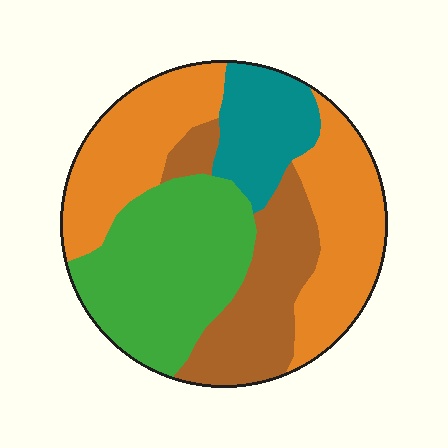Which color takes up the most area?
Orange, at roughly 40%.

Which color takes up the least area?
Teal, at roughly 15%.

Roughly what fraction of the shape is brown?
Brown takes up about one fifth (1/5) of the shape.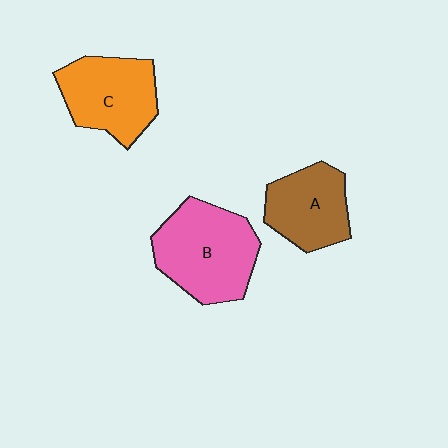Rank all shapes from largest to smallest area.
From largest to smallest: B (pink), C (orange), A (brown).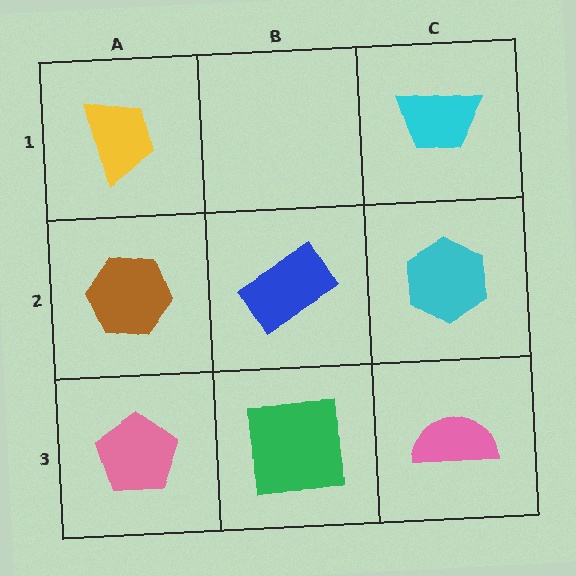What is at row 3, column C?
A pink semicircle.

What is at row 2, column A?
A brown hexagon.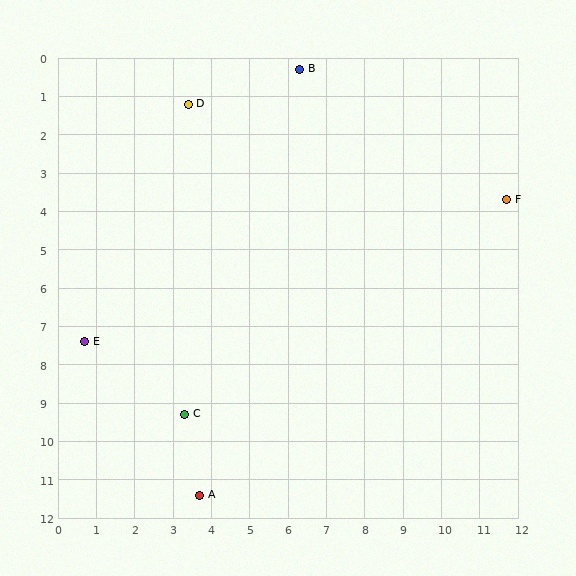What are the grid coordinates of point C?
Point C is at approximately (3.3, 9.3).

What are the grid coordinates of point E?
Point E is at approximately (0.7, 7.4).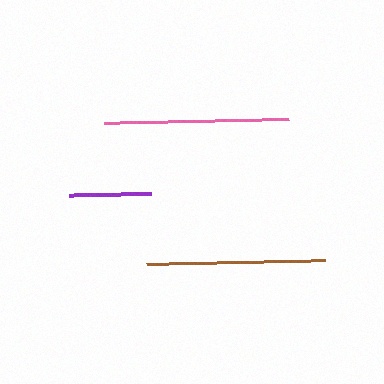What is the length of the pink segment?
The pink segment is approximately 186 pixels long.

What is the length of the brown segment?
The brown segment is approximately 180 pixels long.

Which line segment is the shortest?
The purple line is the shortest at approximately 81 pixels.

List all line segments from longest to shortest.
From longest to shortest: pink, brown, purple.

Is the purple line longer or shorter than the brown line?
The brown line is longer than the purple line.